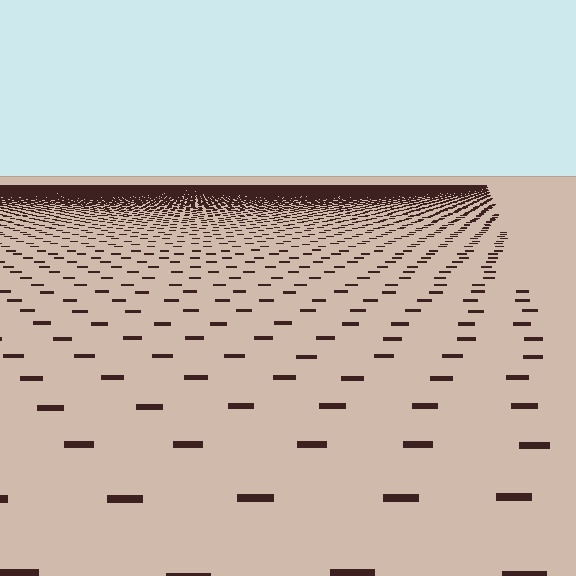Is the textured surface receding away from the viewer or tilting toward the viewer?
The surface is receding away from the viewer. Texture elements get smaller and denser toward the top.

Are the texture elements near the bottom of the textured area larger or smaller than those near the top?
Larger. Near the bottom, elements are closer to the viewer and appear at a bigger on-screen size.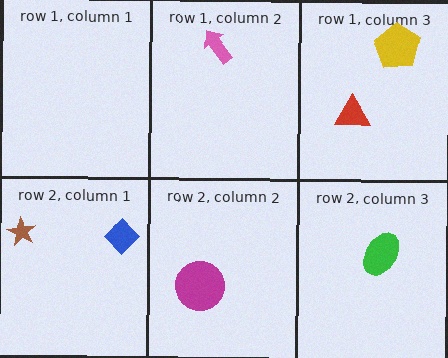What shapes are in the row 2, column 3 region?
The green ellipse.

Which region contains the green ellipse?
The row 2, column 3 region.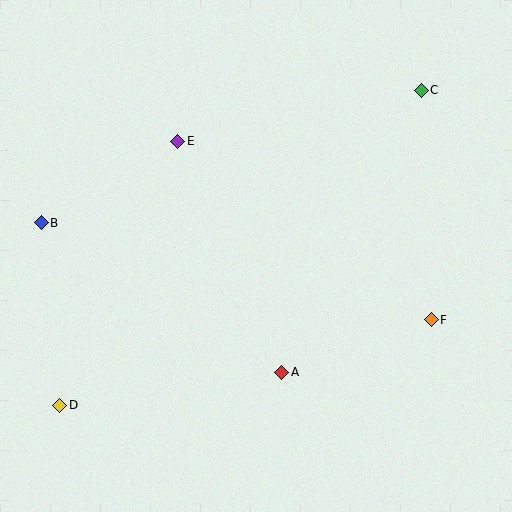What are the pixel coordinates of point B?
Point B is at (41, 223).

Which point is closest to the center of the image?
Point A at (282, 372) is closest to the center.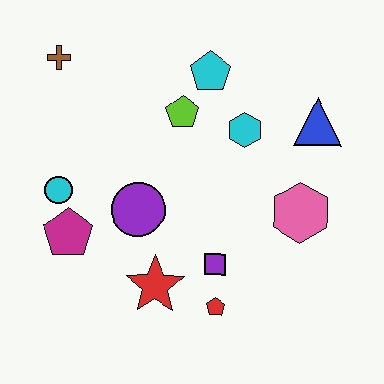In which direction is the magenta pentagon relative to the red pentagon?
The magenta pentagon is to the left of the red pentagon.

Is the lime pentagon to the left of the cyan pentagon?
Yes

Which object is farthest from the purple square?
The brown cross is farthest from the purple square.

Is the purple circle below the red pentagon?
No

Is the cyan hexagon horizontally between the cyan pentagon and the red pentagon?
No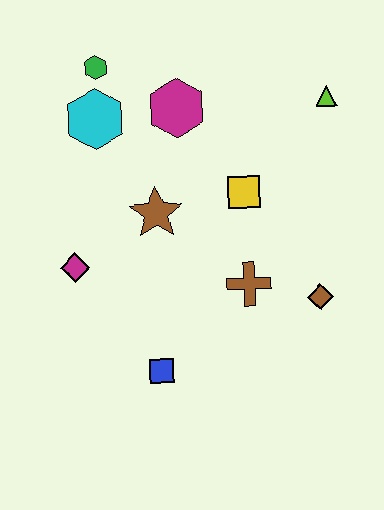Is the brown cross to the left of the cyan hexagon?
No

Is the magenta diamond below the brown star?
Yes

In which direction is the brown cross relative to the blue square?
The brown cross is to the right of the blue square.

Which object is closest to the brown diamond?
The brown cross is closest to the brown diamond.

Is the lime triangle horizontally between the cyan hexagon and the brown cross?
No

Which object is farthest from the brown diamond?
The green hexagon is farthest from the brown diamond.